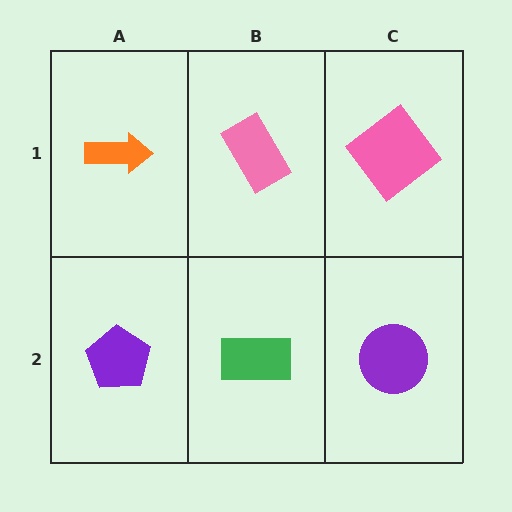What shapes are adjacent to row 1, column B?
A green rectangle (row 2, column B), an orange arrow (row 1, column A), a pink diamond (row 1, column C).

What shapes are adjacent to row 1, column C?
A purple circle (row 2, column C), a pink rectangle (row 1, column B).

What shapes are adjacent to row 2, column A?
An orange arrow (row 1, column A), a green rectangle (row 2, column B).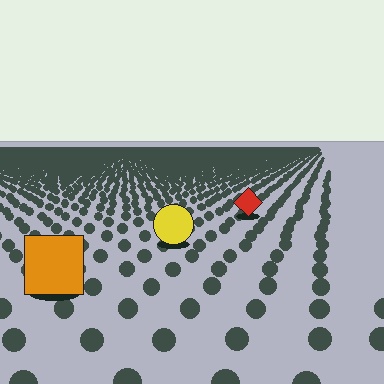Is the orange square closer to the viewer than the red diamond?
Yes. The orange square is closer — you can tell from the texture gradient: the ground texture is coarser near it.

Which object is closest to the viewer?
The orange square is closest. The texture marks near it are larger and more spread out.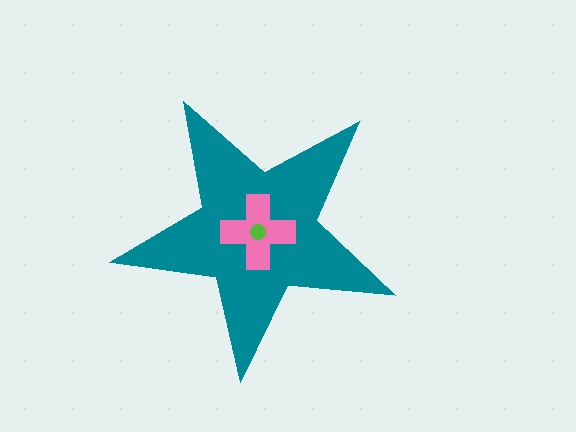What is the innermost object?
The lime circle.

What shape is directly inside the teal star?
The pink cross.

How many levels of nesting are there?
3.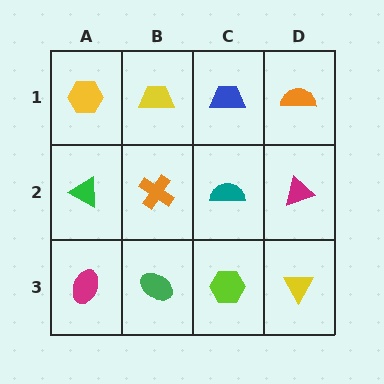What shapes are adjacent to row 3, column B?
An orange cross (row 2, column B), a magenta ellipse (row 3, column A), a lime hexagon (row 3, column C).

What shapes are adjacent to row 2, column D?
An orange semicircle (row 1, column D), a yellow triangle (row 3, column D), a teal semicircle (row 2, column C).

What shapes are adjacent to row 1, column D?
A magenta triangle (row 2, column D), a blue trapezoid (row 1, column C).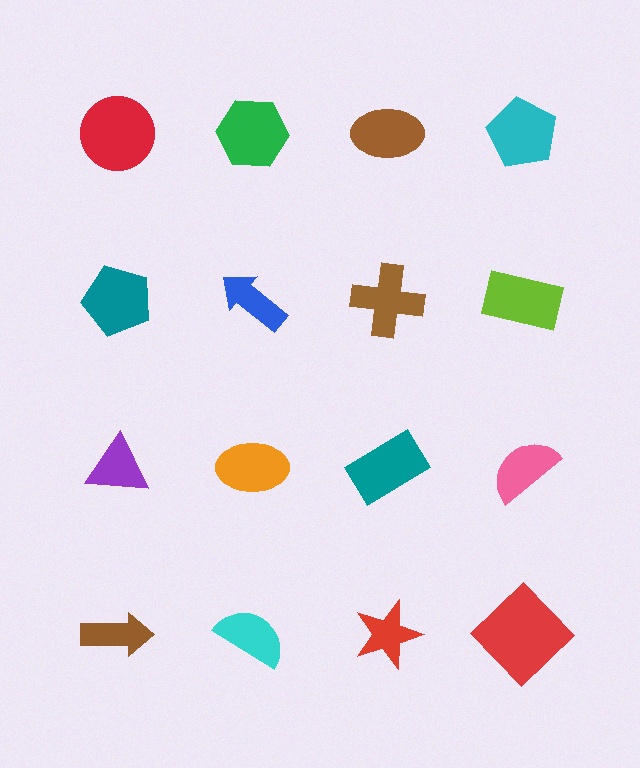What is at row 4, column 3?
A red star.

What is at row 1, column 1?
A red circle.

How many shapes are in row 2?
4 shapes.